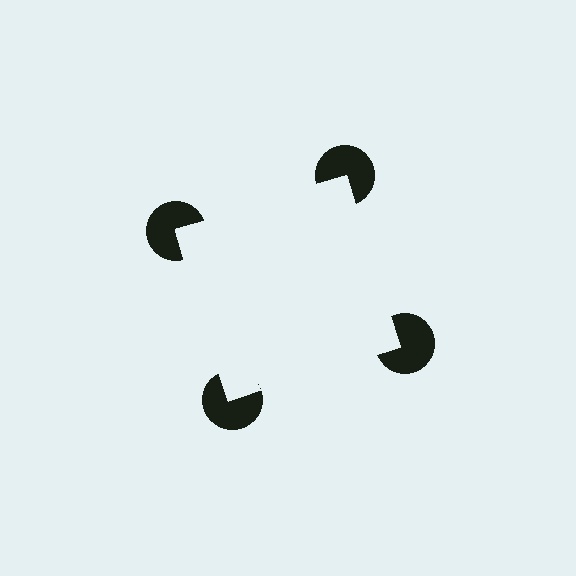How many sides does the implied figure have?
4 sides.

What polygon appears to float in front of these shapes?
An illusory square — its edges are inferred from the aligned wedge cuts in the pac-man discs, not physically drawn.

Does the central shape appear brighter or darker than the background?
It typically appears slightly brighter than the background, even though no actual brightness change is drawn.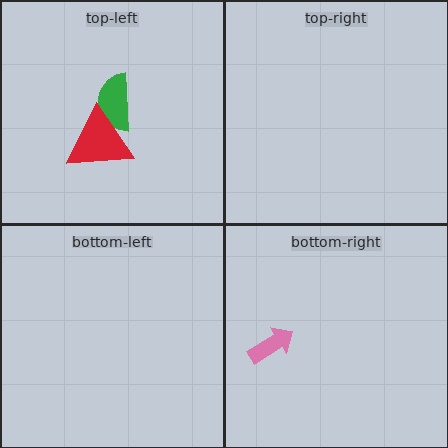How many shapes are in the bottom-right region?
1.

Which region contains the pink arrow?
The bottom-right region.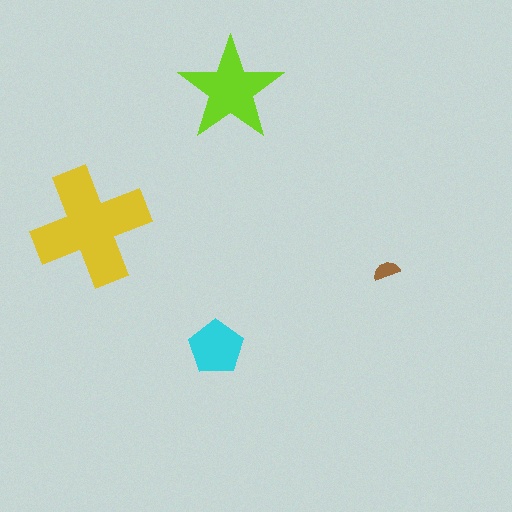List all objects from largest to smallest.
The yellow cross, the lime star, the cyan pentagon, the brown semicircle.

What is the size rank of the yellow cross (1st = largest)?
1st.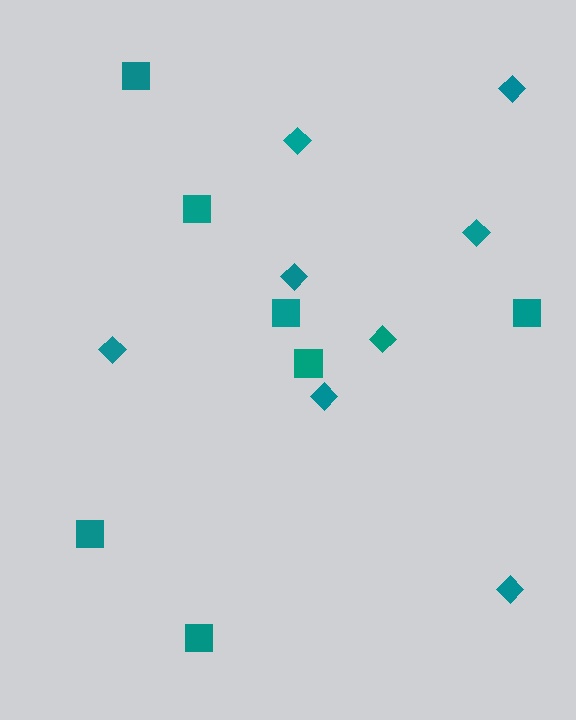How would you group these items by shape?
There are 2 groups: one group of squares (7) and one group of diamonds (8).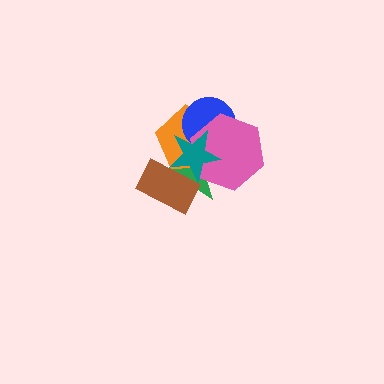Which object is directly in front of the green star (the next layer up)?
The orange pentagon is directly in front of the green star.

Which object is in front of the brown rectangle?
The teal star is in front of the brown rectangle.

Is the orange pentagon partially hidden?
Yes, it is partially covered by another shape.